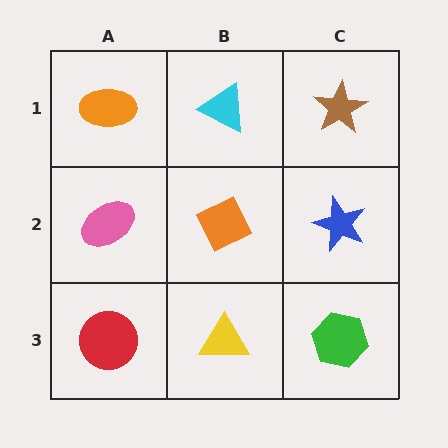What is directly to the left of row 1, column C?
A cyan triangle.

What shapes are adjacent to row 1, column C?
A blue star (row 2, column C), a cyan triangle (row 1, column B).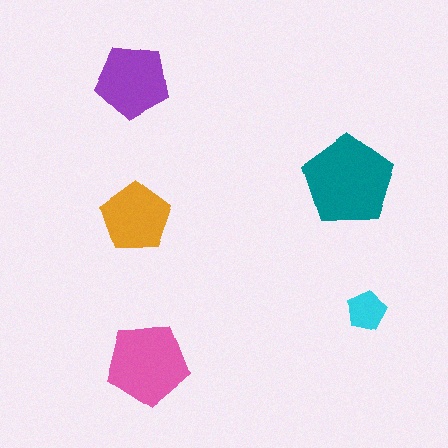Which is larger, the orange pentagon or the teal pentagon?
The teal one.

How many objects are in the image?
There are 5 objects in the image.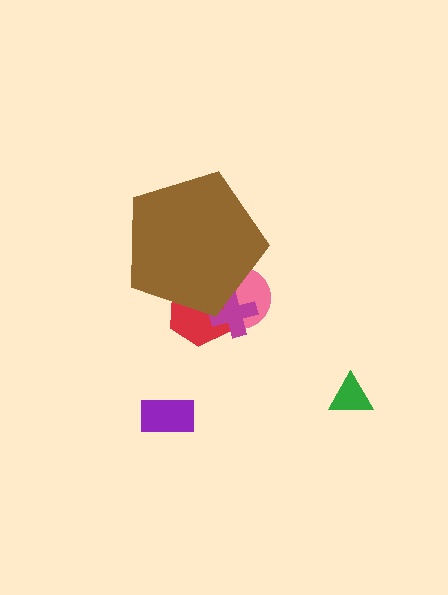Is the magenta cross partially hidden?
Yes, the magenta cross is partially hidden behind the brown pentagon.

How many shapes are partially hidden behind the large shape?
3 shapes are partially hidden.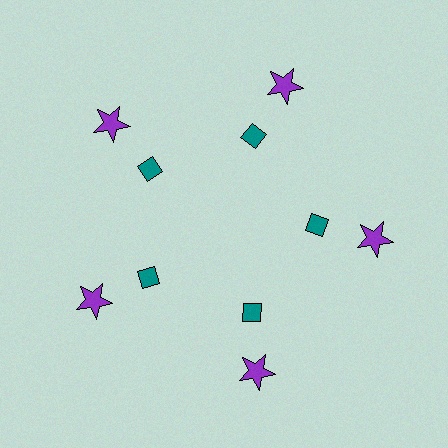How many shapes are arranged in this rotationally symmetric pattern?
There are 10 shapes, arranged in 5 groups of 2.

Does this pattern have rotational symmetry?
Yes, this pattern has 5-fold rotational symmetry. It looks the same after rotating 72 degrees around the center.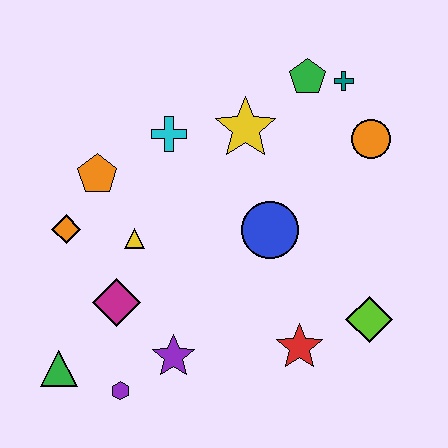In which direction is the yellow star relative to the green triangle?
The yellow star is above the green triangle.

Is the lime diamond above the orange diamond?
No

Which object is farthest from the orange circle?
The green triangle is farthest from the orange circle.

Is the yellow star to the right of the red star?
No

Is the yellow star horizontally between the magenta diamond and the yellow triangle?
No